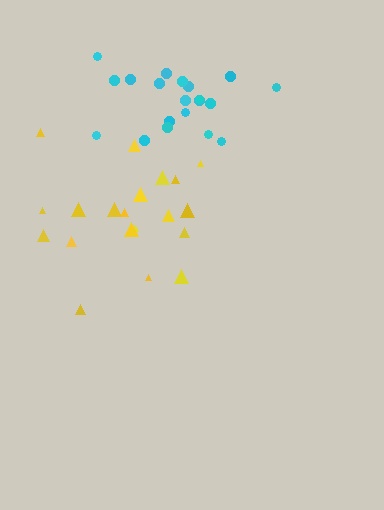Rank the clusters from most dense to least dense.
cyan, yellow.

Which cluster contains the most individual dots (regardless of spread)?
Yellow (20).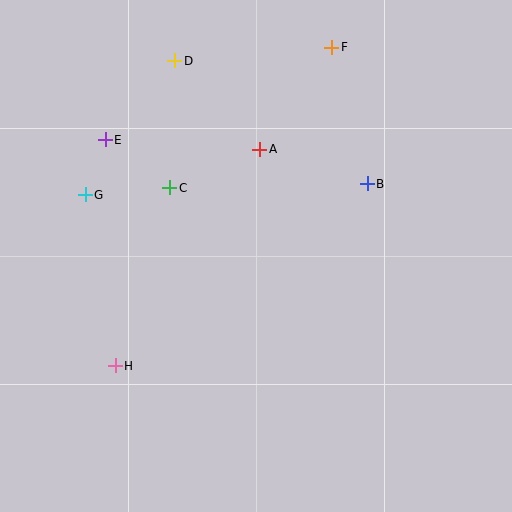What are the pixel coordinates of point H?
Point H is at (115, 366).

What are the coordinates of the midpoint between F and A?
The midpoint between F and A is at (296, 98).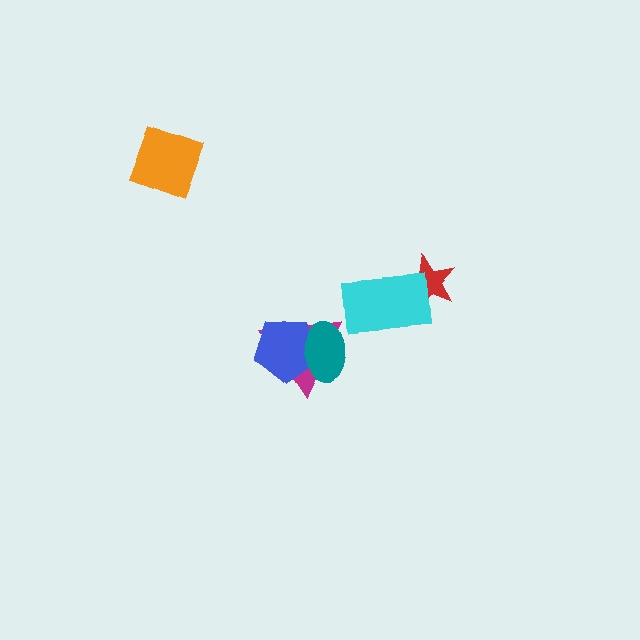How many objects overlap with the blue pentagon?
2 objects overlap with the blue pentagon.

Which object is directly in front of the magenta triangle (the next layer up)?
The blue pentagon is directly in front of the magenta triangle.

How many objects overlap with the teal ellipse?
2 objects overlap with the teal ellipse.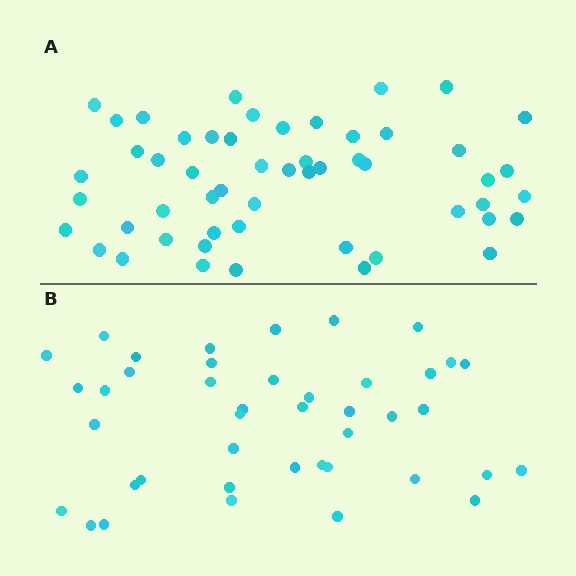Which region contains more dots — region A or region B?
Region A (the top region) has more dots.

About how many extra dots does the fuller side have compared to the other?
Region A has roughly 12 or so more dots than region B.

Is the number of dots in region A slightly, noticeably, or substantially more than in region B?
Region A has noticeably more, but not dramatically so. The ratio is roughly 1.3 to 1.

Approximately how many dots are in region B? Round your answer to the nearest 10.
About 40 dots. (The exact count is 42, which rounds to 40.)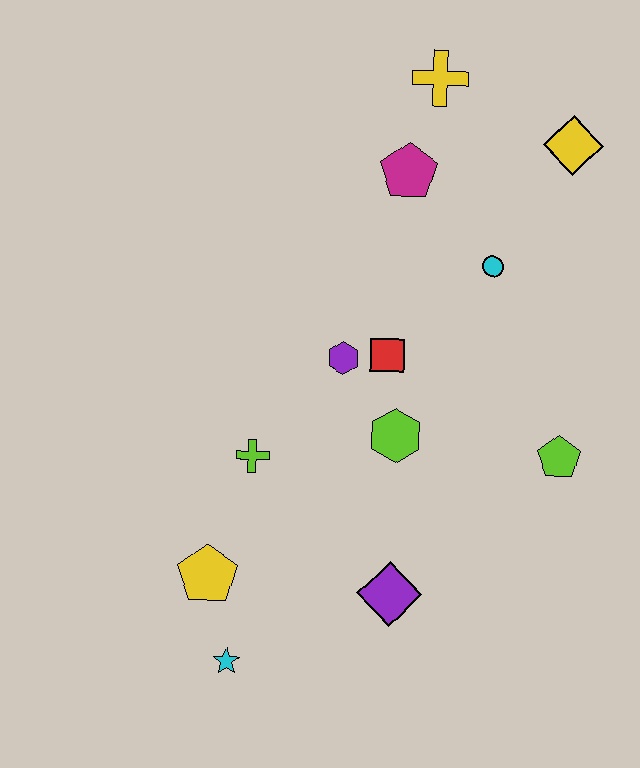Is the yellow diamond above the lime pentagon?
Yes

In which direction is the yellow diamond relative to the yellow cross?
The yellow diamond is to the right of the yellow cross.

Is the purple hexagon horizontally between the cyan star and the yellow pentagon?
No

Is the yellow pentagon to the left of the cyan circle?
Yes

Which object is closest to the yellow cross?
The magenta pentagon is closest to the yellow cross.